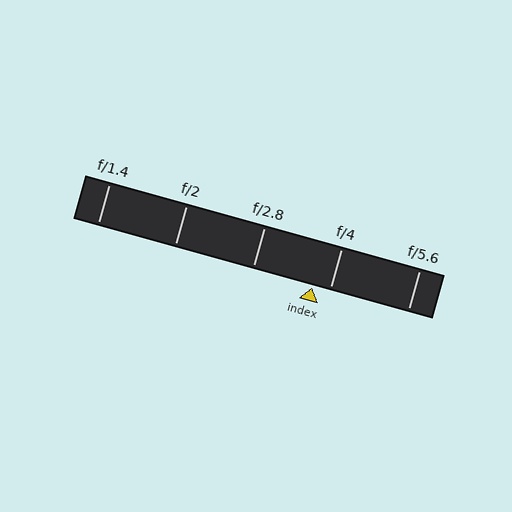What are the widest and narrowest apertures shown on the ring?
The widest aperture shown is f/1.4 and the narrowest is f/5.6.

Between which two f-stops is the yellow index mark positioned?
The index mark is between f/2.8 and f/4.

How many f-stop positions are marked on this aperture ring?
There are 5 f-stop positions marked.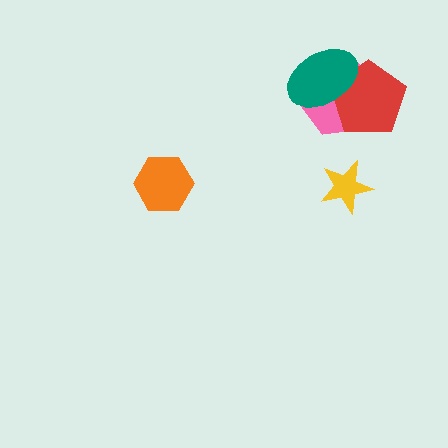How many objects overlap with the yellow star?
0 objects overlap with the yellow star.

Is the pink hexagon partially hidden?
Yes, it is partially covered by another shape.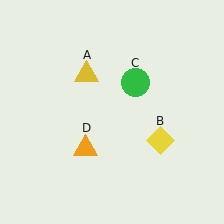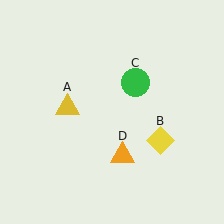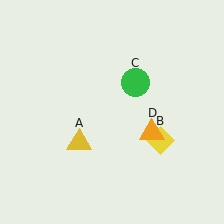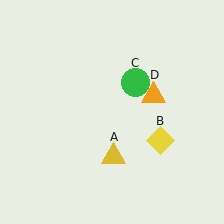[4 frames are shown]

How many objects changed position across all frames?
2 objects changed position: yellow triangle (object A), orange triangle (object D).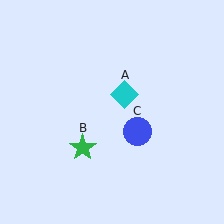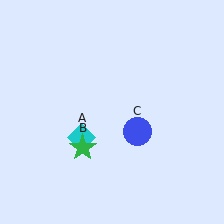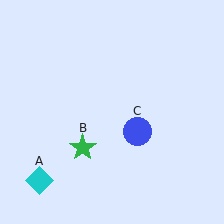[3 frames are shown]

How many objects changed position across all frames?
1 object changed position: cyan diamond (object A).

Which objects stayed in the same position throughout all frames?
Green star (object B) and blue circle (object C) remained stationary.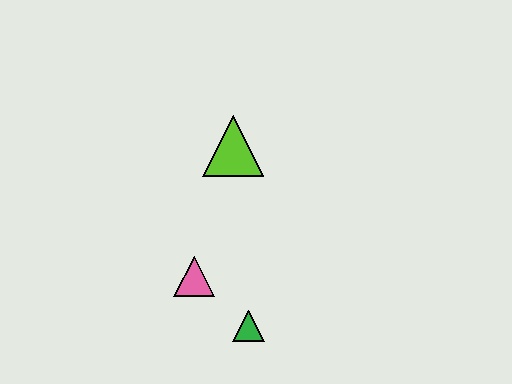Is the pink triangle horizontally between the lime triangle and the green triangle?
No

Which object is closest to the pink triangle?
The green triangle is closest to the pink triangle.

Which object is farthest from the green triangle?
The lime triangle is farthest from the green triangle.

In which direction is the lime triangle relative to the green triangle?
The lime triangle is above the green triangle.